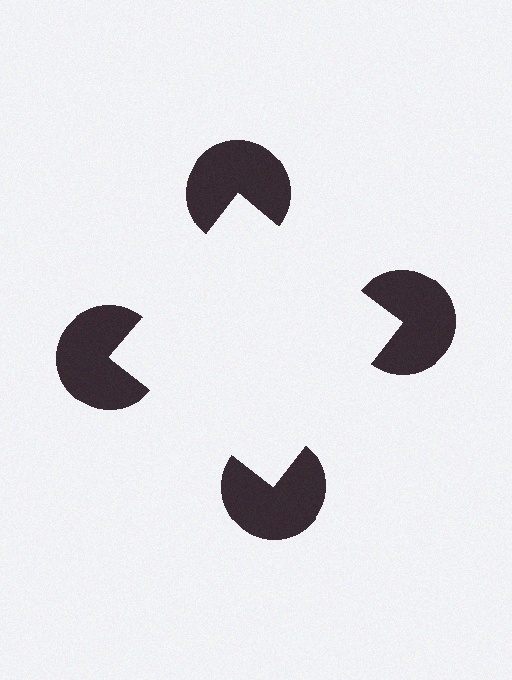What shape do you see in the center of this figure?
An illusory square — its edges are inferred from the aligned wedge cuts in the pac-man discs, not physically drawn.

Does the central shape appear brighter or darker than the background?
It typically appears slightly brighter than the background, even though no actual brightness change is drawn.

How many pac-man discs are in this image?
There are 4 — one at each vertex of the illusory square.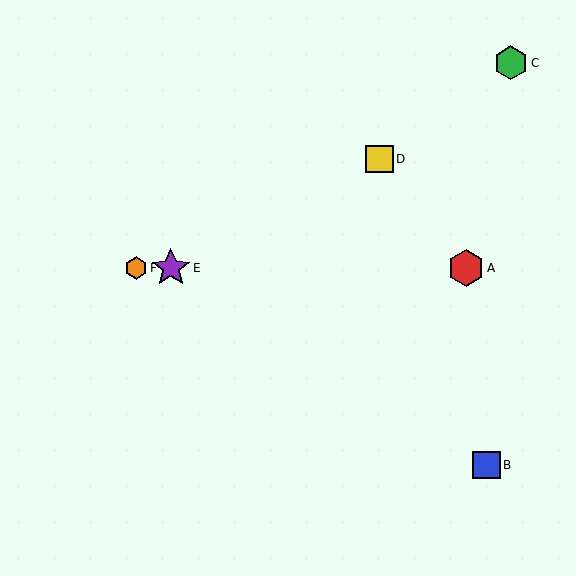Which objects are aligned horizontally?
Objects A, E, F are aligned horizontally.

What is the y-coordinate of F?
Object F is at y≈268.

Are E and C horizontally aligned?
No, E is at y≈268 and C is at y≈63.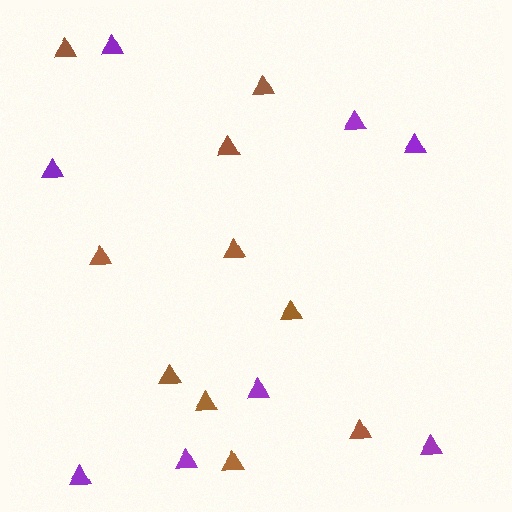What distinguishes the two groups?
There are 2 groups: one group of purple triangles (8) and one group of brown triangles (10).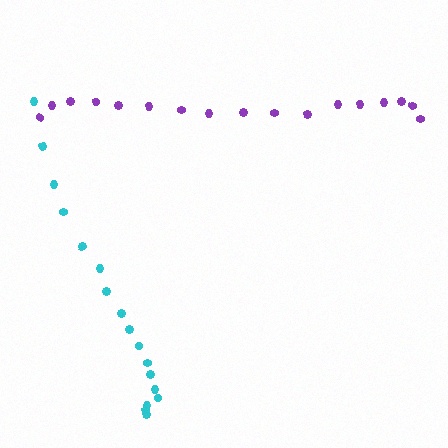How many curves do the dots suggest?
There are 2 distinct paths.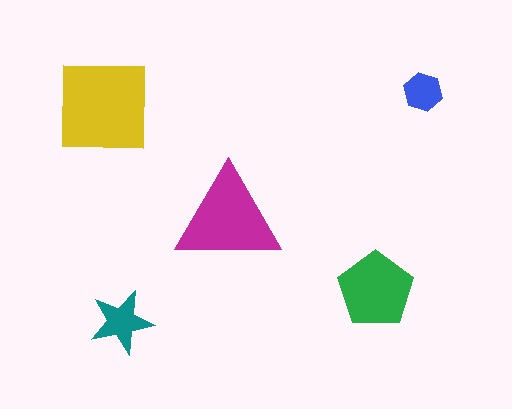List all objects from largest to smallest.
The yellow square, the magenta triangle, the green pentagon, the teal star, the blue hexagon.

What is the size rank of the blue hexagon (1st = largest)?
5th.